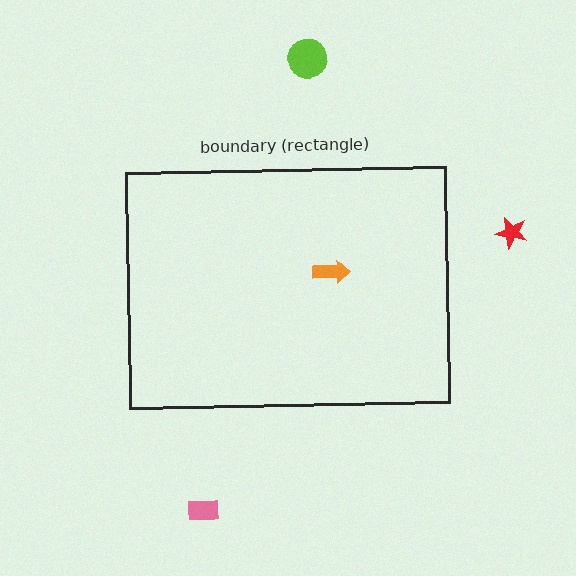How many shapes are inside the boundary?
1 inside, 3 outside.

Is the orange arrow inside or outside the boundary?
Inside.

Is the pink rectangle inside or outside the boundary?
Outside.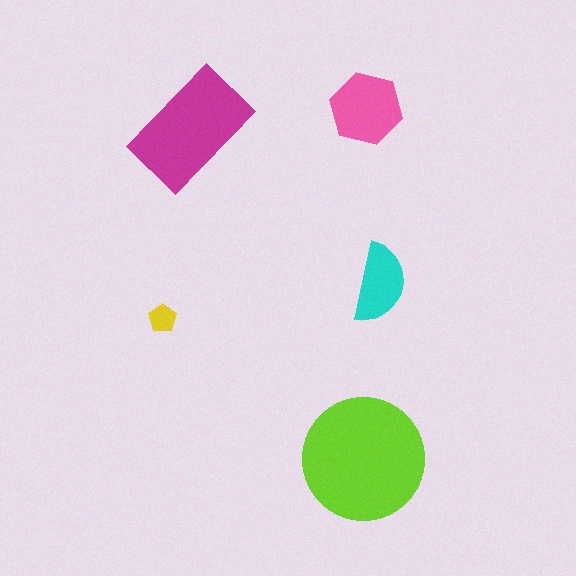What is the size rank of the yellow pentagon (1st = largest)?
5th.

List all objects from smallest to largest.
The yellow pentagon, the cyan semicircle, the pink hexagon, the magenta rectangle, the lime circle.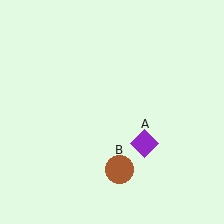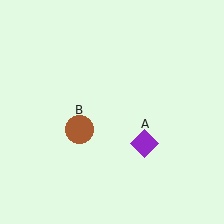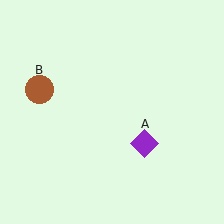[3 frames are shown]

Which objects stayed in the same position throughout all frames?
Purple diamond (object A) remained stationary.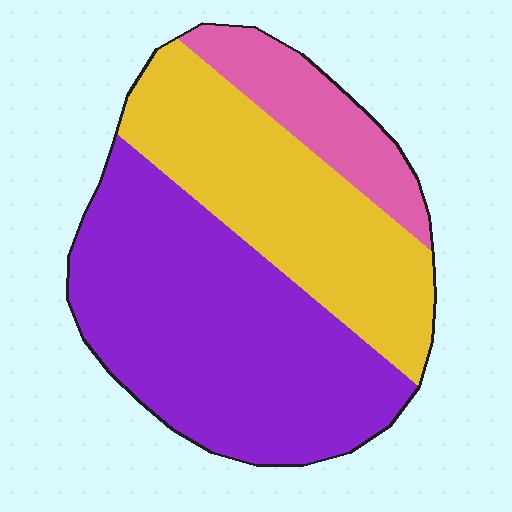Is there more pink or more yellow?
Yellow.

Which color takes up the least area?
Pink, at roughly 15%.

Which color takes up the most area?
Purple, at roughly 50%.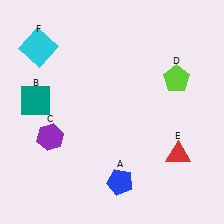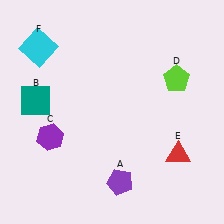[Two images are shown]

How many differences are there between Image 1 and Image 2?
There is 1 difference between the two images.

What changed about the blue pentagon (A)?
In Image 1, A is blue. In Image 2, it changed to purple.